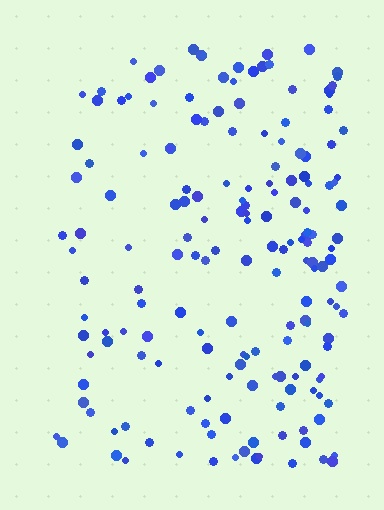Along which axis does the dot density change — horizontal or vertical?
Horizontal.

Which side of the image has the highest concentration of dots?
The right.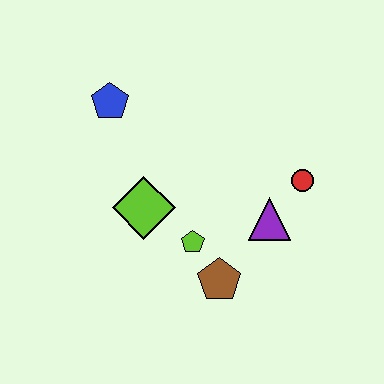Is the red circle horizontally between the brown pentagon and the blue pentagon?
No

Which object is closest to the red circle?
The purple triangle is closest to the red circle.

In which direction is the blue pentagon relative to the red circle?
The blue pentagon is to the left of the red circle.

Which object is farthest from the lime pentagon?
The blue pentagon is farthest from the lime pentagon.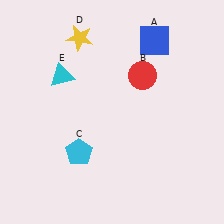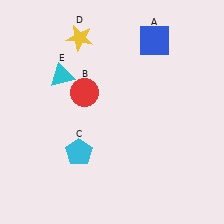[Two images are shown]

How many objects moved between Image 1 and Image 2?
1 object moved between the two images.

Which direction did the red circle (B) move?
The red circle (B) moved left.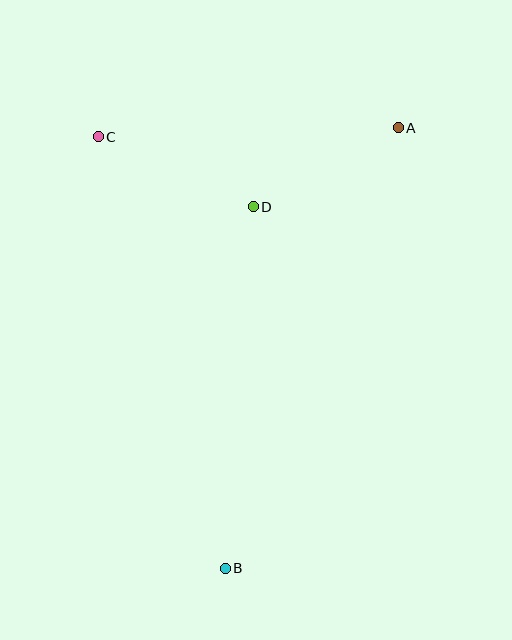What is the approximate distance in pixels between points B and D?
The distance between B and D is approximately 362 pixels.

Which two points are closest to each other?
Points A and D are closest to each other.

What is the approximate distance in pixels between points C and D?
The distance between C and D is approximately 170 pixels.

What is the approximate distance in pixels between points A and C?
The distance between A and C is approximately 300 pixels.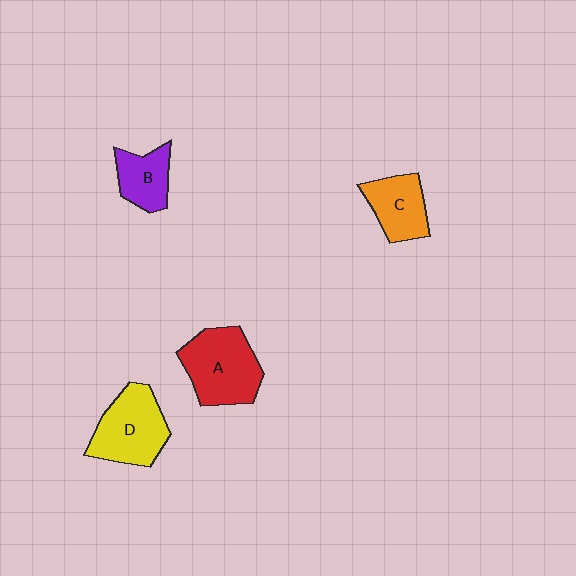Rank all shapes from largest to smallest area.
From largest to smallest: A (red), D (yellow), C (orange), B (purple).